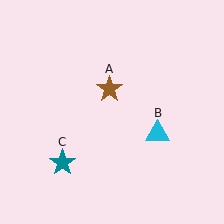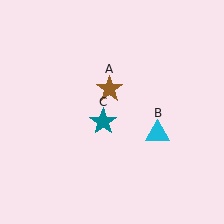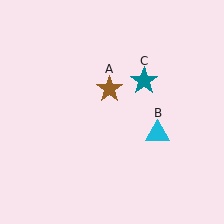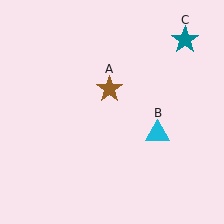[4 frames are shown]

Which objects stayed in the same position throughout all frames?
Brown star (object A) and cyan triangle (object B) remained stationary.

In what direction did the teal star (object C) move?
The teal star (object C) moved up and to the right.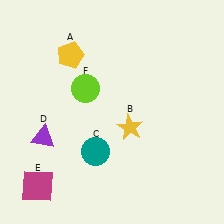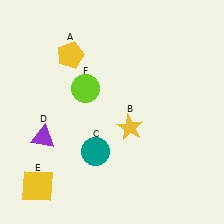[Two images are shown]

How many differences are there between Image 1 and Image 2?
There is 1 difference between the two images.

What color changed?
The square (E) changed from magenta in Image 1 to yellow in Image 2.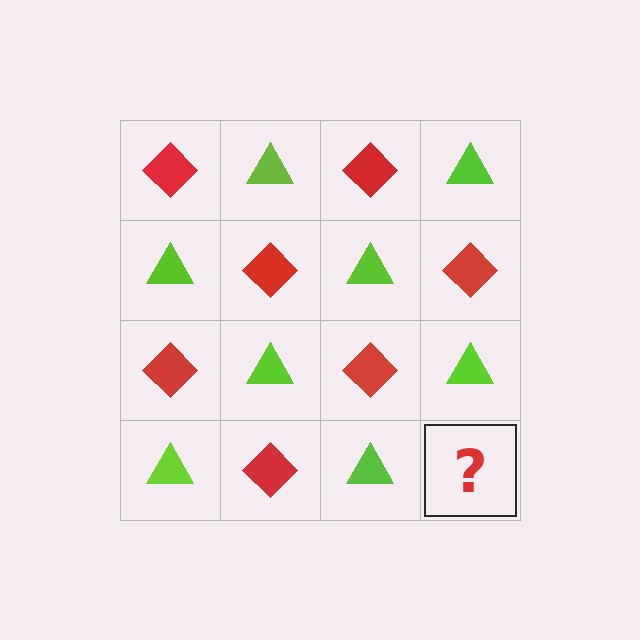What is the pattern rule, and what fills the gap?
The rule is that it alternates red diamond and lime triangle in a checkerboard pattern. The gap should be filled with a red diamond.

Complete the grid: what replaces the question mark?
The question mark should be replaced with a red diamond.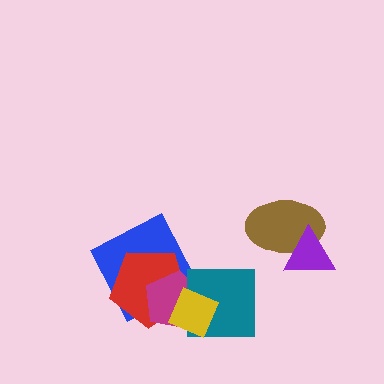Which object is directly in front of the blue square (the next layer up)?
The red pentagon is directly in front of the blue square.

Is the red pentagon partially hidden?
Yes, it is partially covered by another shape.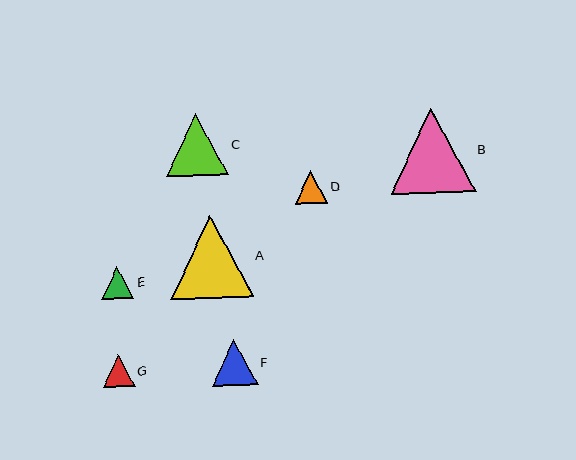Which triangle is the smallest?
Triangle G is the smallest with a size of approximately 32 pixels.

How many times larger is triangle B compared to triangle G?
Triangle B is approximately 2.7 times the size of triangle G.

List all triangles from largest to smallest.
From largest to smallest: B, A, C, F, D, E, G.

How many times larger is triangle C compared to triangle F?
Triangle C is approximately 1.3 times the size of triangle F.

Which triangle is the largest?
Triangle B is the largest with a size of approximately 85 pixels.